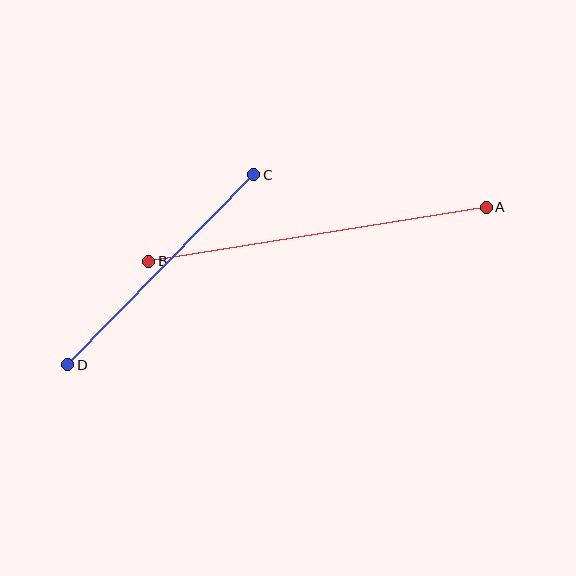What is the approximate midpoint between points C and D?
The midpoint is at approximately (161, 270) pixels.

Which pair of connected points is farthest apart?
Points A and B are farthest apart.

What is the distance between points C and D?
The distance is approximately 266 pixels.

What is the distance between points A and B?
The distance is approximately 342 pixels.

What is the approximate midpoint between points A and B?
The midpoint is at approximately (318, 234) pixels.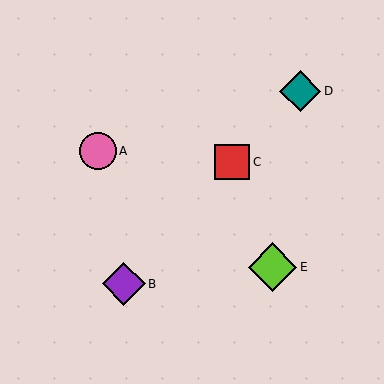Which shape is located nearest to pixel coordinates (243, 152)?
The red square (labeled C) at (232, 162) is nearest to that location.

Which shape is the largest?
The lime diamond (labeled E) is the largest.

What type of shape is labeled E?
Shape E is a lime diamond.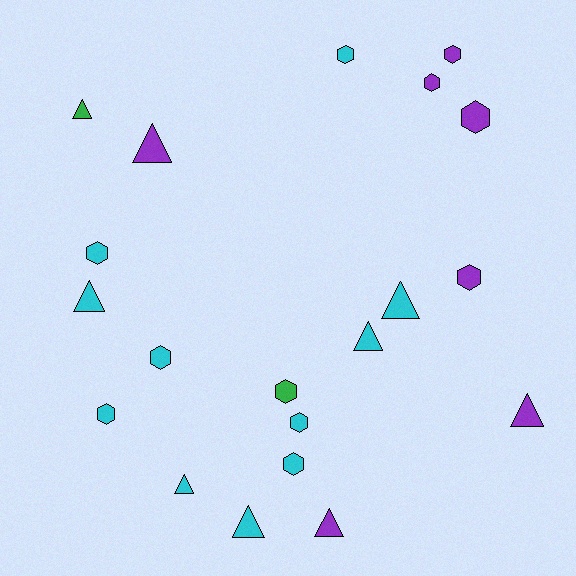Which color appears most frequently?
Cyan, with 11 objects.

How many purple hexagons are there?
There are 4 purple hexagons.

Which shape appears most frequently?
Hexagon, with 11 objects.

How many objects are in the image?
There are 20 objects.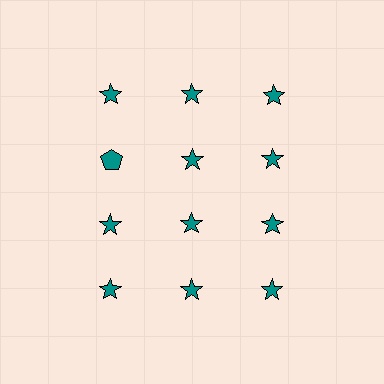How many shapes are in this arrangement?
There are 12 shapes arranged in a grid pattern.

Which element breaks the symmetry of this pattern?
The teal pentagon in the second row, leftmost column breaks the symmetry. All other shapes are teal stars.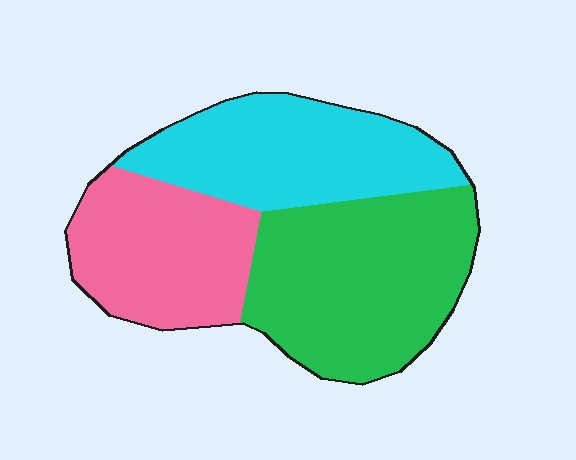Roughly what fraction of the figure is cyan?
Cyan takes up about one third (1/3) of the figure.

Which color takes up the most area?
Green, at roughly 40%.